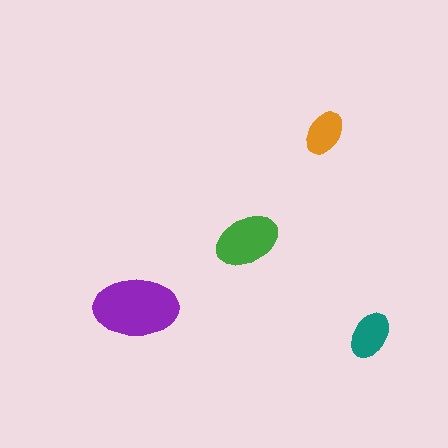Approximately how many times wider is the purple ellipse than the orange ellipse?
About 2 times wider.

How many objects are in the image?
There are 4 objects in the image.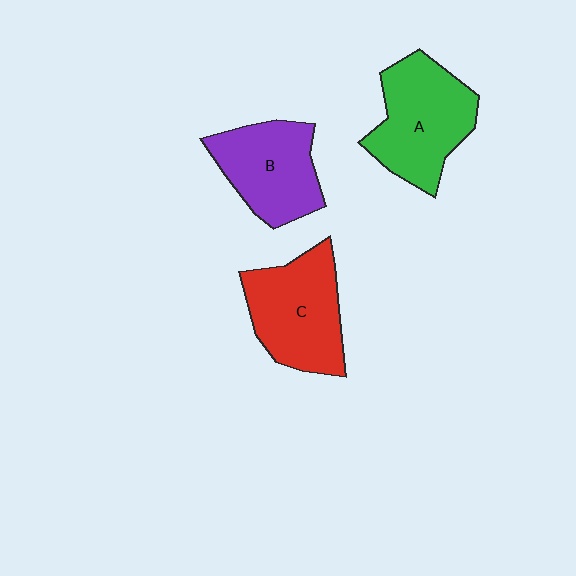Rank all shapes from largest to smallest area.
From largest to smallest: A (green), C (red), B (purple).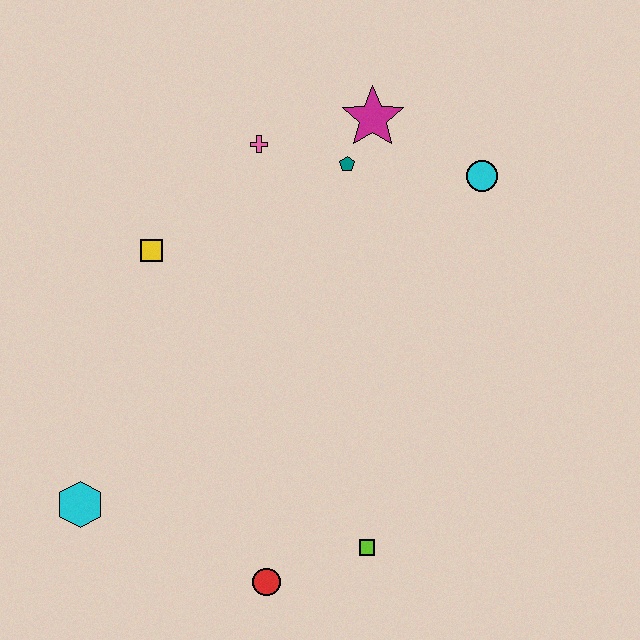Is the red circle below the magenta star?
Yes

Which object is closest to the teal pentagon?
The magenta star is closest to the teal pentagon.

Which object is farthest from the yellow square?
The lime square is farthest from the yellow square.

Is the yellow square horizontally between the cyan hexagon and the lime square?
Yes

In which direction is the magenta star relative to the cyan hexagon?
The magenta star is above the cyan hexagon.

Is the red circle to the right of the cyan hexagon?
Yes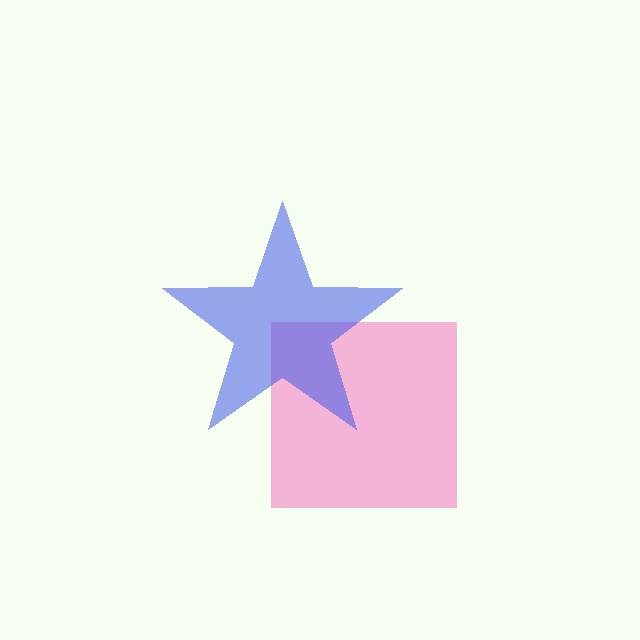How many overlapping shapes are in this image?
There are 2 overlapping shapes in the image.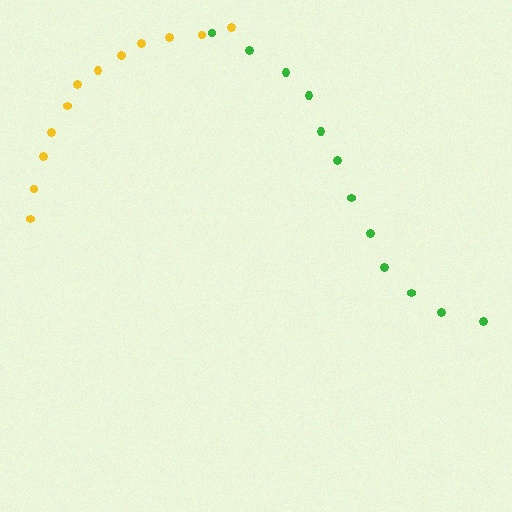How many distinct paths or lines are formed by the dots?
There are 2 distinct paths.